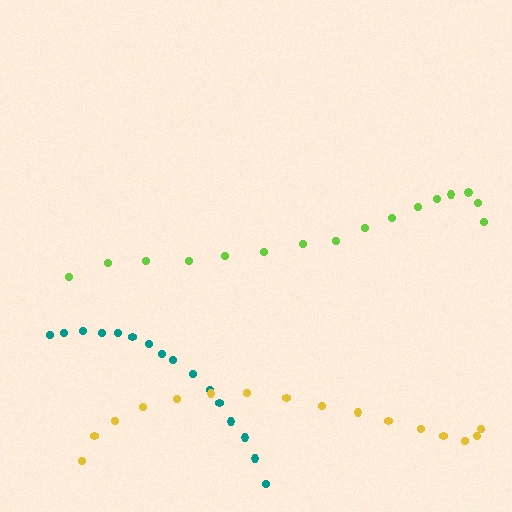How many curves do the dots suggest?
There are 3 distinct paths.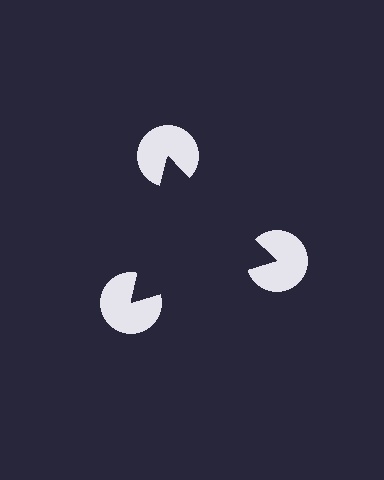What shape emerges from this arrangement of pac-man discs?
An illusory triangle — its edges are inferred from the aligned wedge cuts in the pac-man discs, not physically drawn.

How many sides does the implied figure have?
3 sides.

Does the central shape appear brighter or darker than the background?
It typically appears slightly darker than the background, even though no actual brightness change is drawn.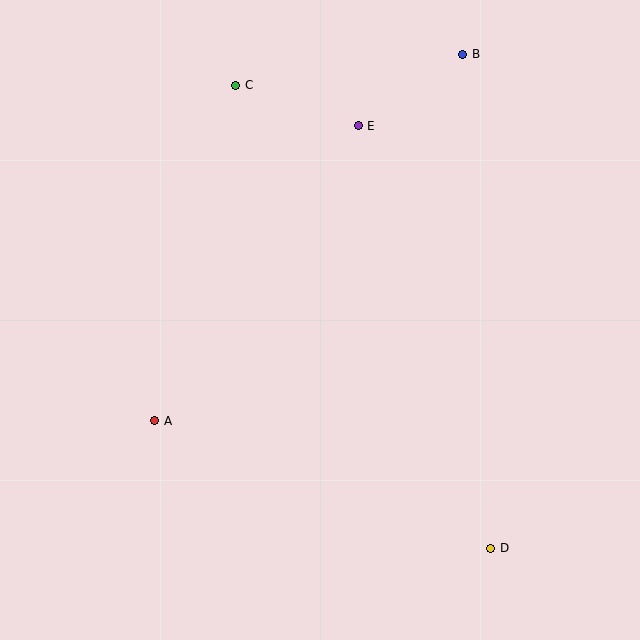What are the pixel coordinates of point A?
Point A is at (155, 421).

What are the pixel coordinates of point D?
Point D is at (491, 548).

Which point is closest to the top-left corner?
Point C is closest to the top-left corner.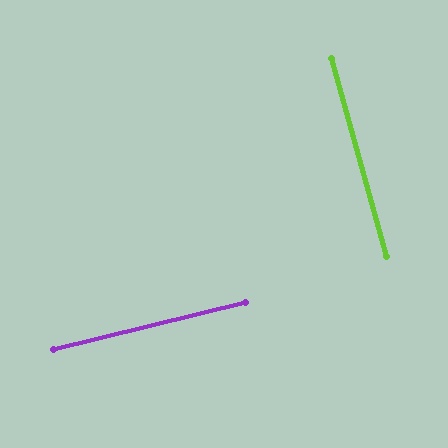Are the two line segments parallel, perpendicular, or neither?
Perpendicular — they meet at approximately 88°.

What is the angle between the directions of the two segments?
Approximately 88 degrees.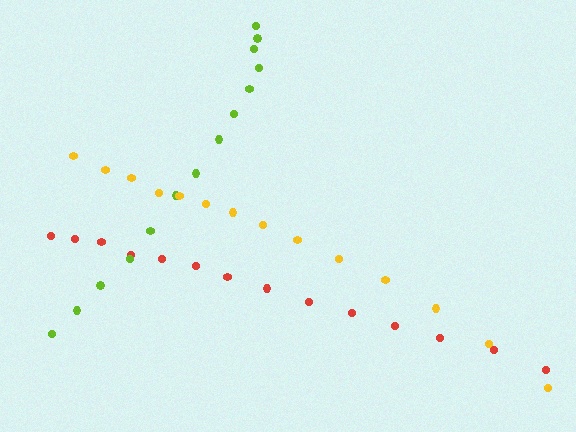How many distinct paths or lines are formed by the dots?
There are 3 distinct paths.